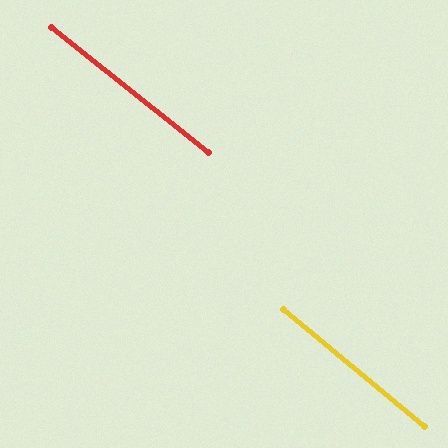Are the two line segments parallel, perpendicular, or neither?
Parallel — their directions differ by only 1.1°.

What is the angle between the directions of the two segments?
Approximately 1 degree.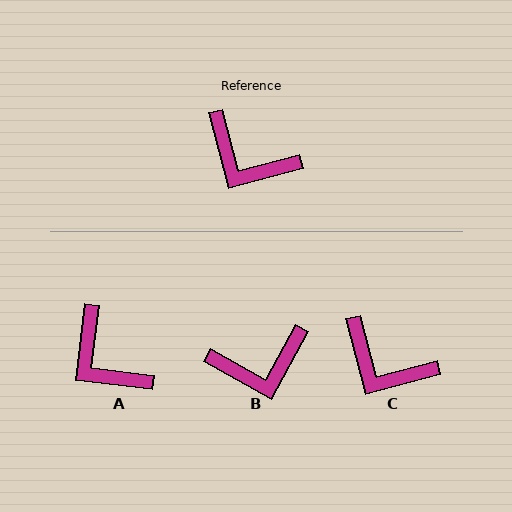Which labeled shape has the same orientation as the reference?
C.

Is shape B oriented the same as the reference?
No, it is off by about 47 degrees.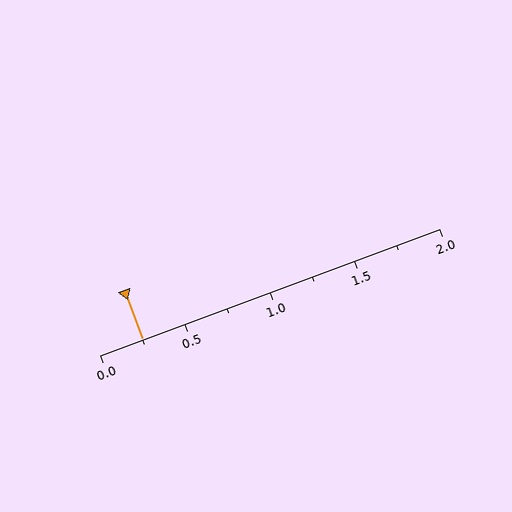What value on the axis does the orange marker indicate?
The marker indicates approximately 0.25.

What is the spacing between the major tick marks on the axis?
The major ticks are spaced 0.5 apart.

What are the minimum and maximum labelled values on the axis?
The axis runs from 0.0 to 2.0.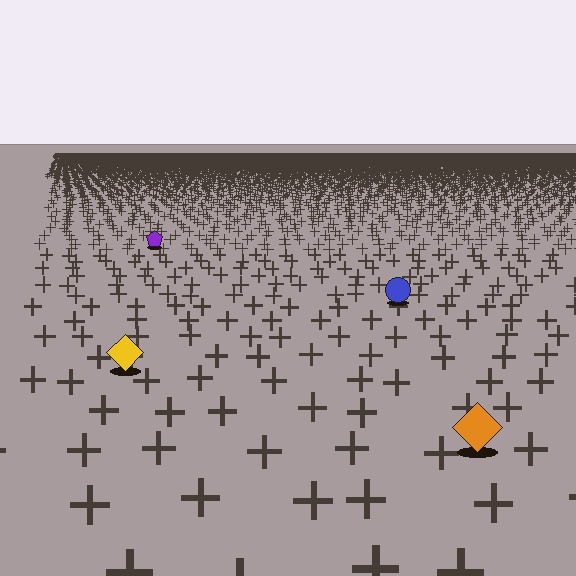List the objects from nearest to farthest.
From nearest to farthest: the orange diamond, the yellow diamond, the blue circle, the purple pentagon.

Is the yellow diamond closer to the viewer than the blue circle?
Yes. The yellow diamond is closer — you can tell from the texture gradient: the ground texture is coarser near it.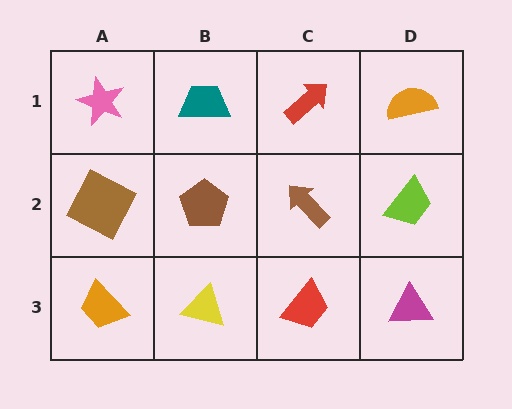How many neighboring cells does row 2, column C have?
4.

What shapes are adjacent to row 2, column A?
A pink star (row 1, column A), an orange trapezoid (row 3, column A), a brown pentagon (row 2, column B).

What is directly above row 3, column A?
A brown square.